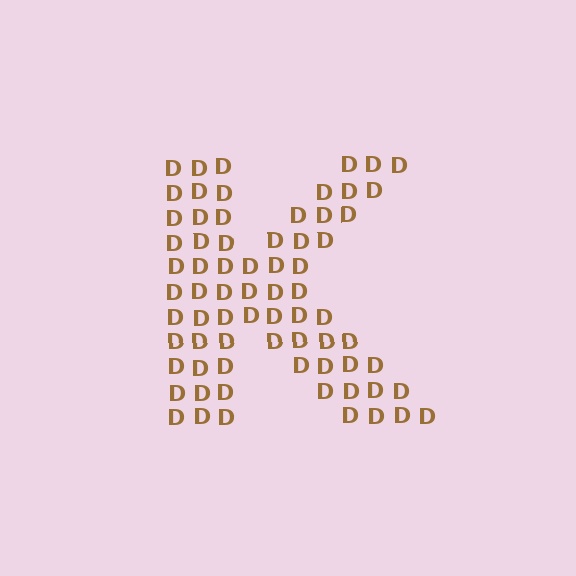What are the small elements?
The small elements are letter D's.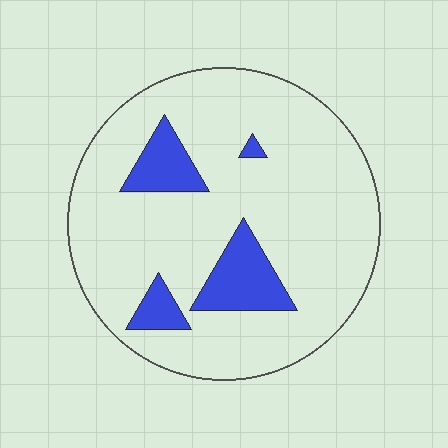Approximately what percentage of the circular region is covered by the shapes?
Approximately 15%.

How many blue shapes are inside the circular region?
4.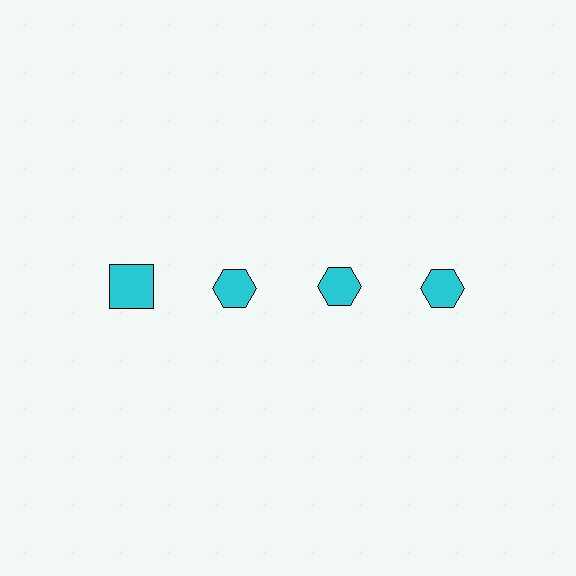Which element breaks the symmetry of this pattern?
The cyan square in the top row, leftmost column breaks the symmetry. All other shapes are cyan hexagons.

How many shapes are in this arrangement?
There are 4 shapes arranged in a grid pattern.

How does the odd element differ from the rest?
It has a different shape: square instead of hexagon.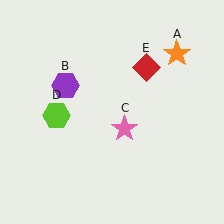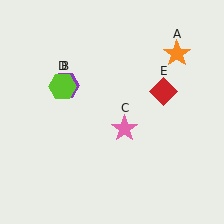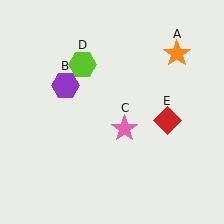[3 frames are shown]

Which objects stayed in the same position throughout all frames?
Orange star (object A) and purple hexagon (object B) and pink star (object C) remained stationary.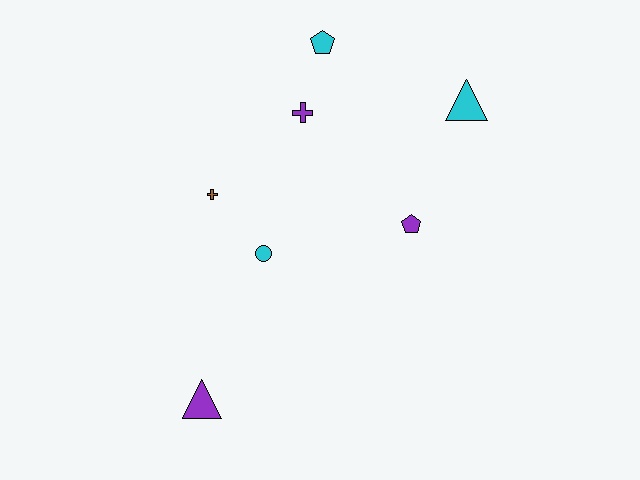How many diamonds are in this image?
There are no diamonds.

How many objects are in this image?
There are 7 objects.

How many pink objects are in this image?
There are no pink objects.